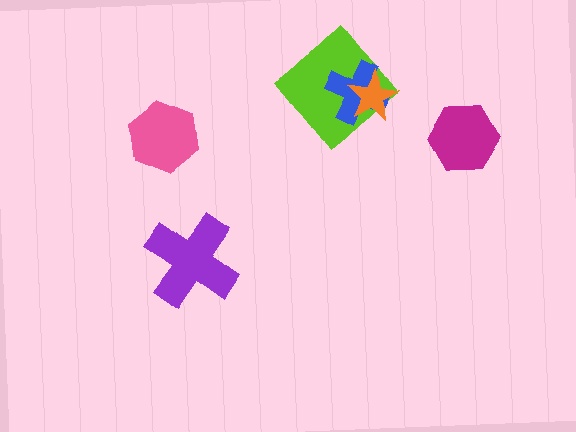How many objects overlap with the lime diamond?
2 objects overlap with the lime diamond.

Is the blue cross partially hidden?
Yes, it is partially covered by another shape.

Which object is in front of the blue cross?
The orange star is in front of the blue cross.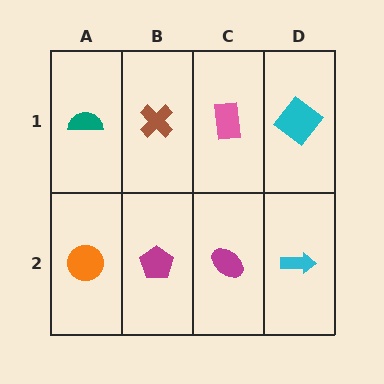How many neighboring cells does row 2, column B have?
3.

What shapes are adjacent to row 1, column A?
An orange circle (row 2, column A), a brown cross (row 1, column B).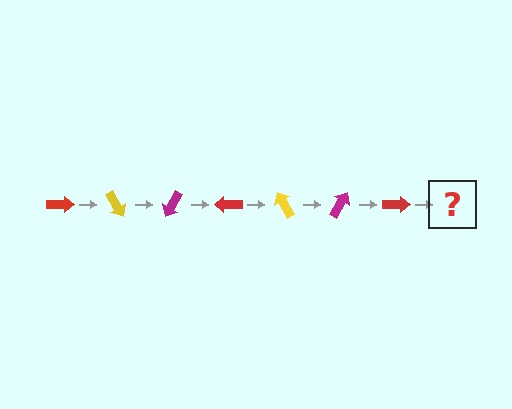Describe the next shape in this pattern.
It should be a yellow arrow, rotated 420 degrees from the start.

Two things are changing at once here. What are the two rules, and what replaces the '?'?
The two rules are that it rotates 60 degrees each step and the color cycles through red, yellow, and magenta. The '?' should be a yellow arrow, rotated 420 degrees from the start.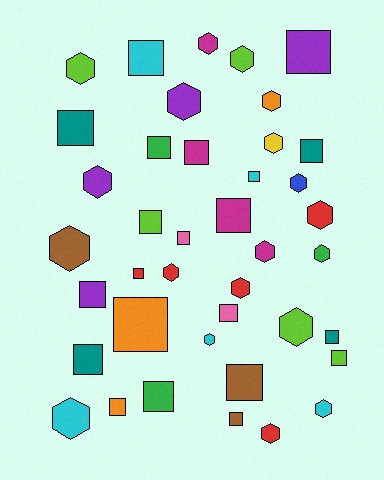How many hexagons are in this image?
There are 19 hexagons.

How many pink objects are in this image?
There are 2 pink objects.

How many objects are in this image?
There are 40 objects.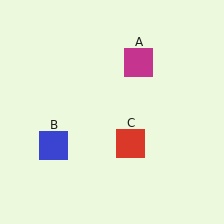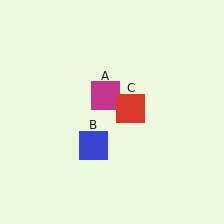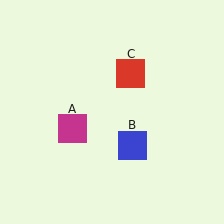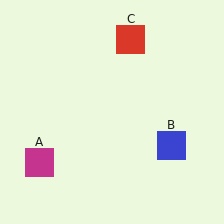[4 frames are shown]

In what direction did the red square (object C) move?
The red square (object C) moved up.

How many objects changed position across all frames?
3 objects changed position: magenta square (object A), blue square (object B), red square (object C).